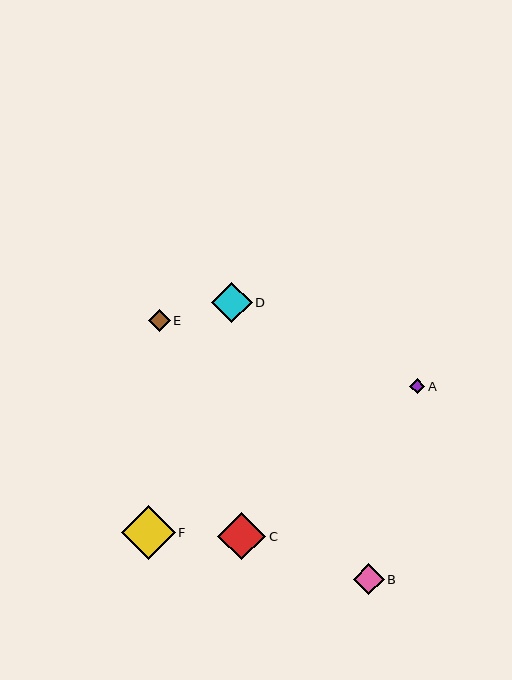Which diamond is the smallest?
Diamond A is the smallest with a size of approximately 15 pixels.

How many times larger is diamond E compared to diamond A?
Diamond E is approximately 1.5 times the size of diamond A.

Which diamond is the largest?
Diamond F is the largest with a size of approximately 53 pixels.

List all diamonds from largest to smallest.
From largest to smallest: F, C, D, B, E, A.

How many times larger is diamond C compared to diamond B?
Diamond C is approximately 1.5 times the size of diamond B.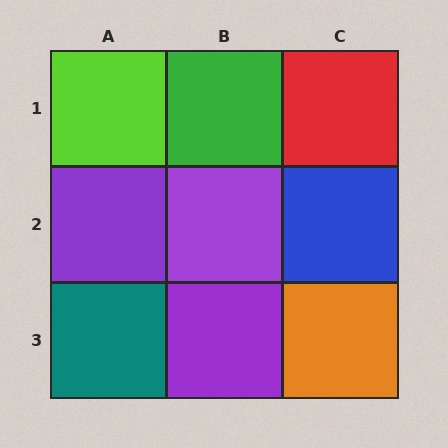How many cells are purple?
3 cells are purple.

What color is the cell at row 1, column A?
Lime.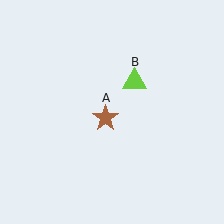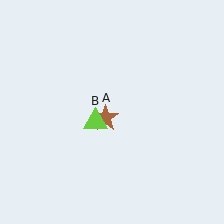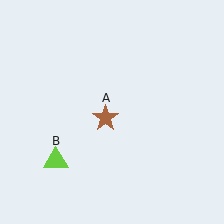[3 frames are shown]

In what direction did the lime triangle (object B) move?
The lime triangle (object B) moved down and to the left.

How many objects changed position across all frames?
1 object changed position: lime triangle (object B).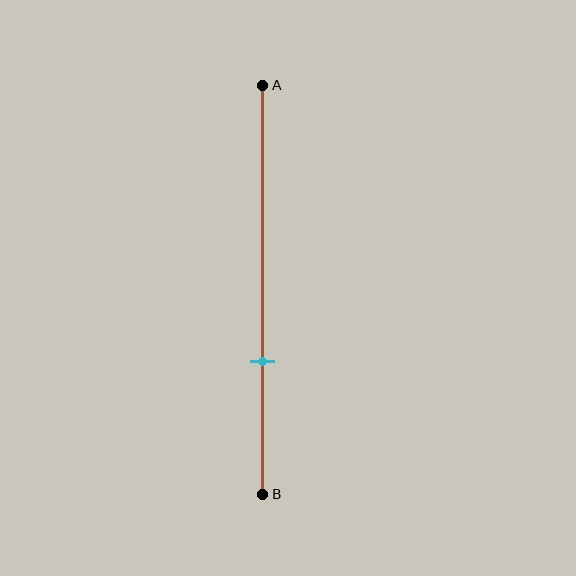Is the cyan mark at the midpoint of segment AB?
No, the mark is at about 70% from A, not at the 50% midpoint.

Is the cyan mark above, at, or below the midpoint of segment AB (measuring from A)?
The cyan mark is below the midpoint of segment AB.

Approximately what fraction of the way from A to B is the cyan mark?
The cyan mark is approximately 70% of the way from A to B.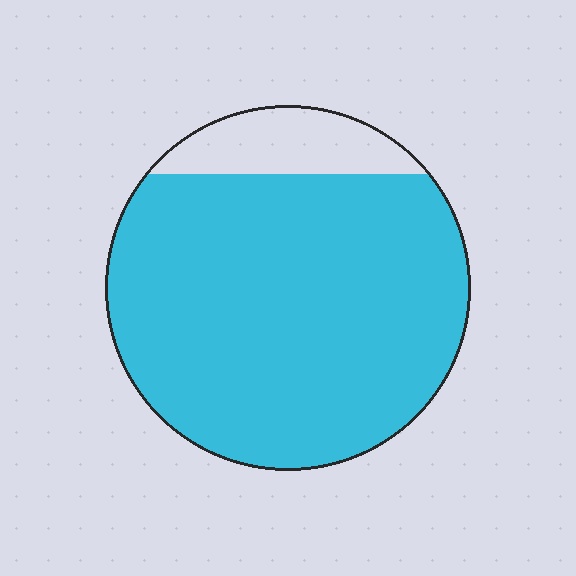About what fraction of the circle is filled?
About seven eighths (7/8).